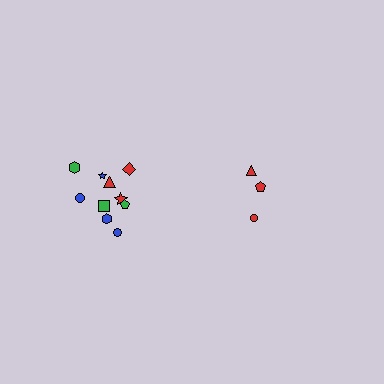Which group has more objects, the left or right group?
The left group.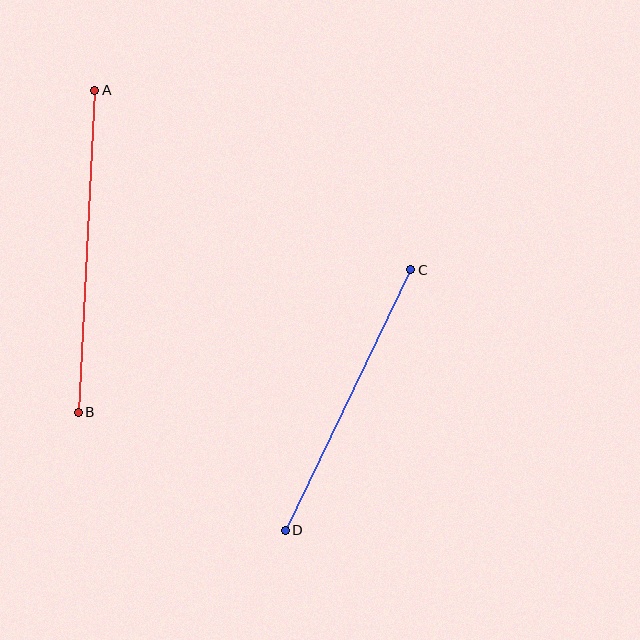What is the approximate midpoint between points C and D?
The midpoint is at approximately (348, 400) pixels.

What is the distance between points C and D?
The distance is approximately 289 pixels.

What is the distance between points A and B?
The distance is approximately 322 pixels.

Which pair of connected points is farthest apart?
Points A and B are farthest apart.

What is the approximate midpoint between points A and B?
The midpoint is at approximately (87, 251) pixels.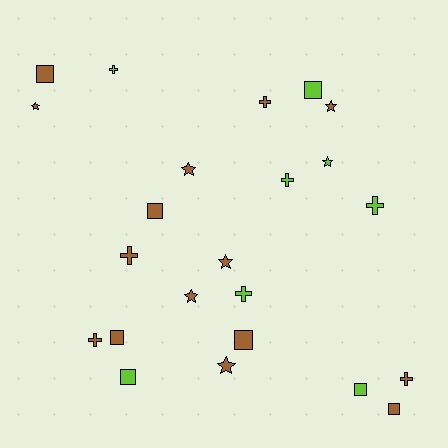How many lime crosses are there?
There are 4 lime crosses.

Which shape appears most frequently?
Square, with 8 objects.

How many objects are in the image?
There are 23 objects.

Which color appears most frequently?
Brown, with 15 objects.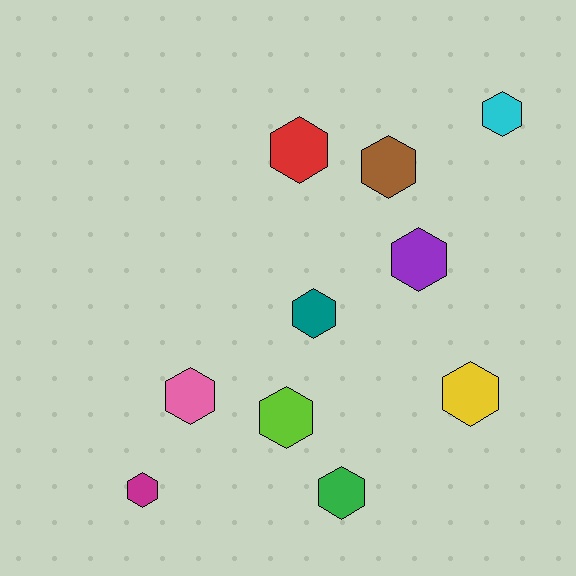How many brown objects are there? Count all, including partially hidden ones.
There is 1 brown object.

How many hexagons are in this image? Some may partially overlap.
There are 10 hexagons.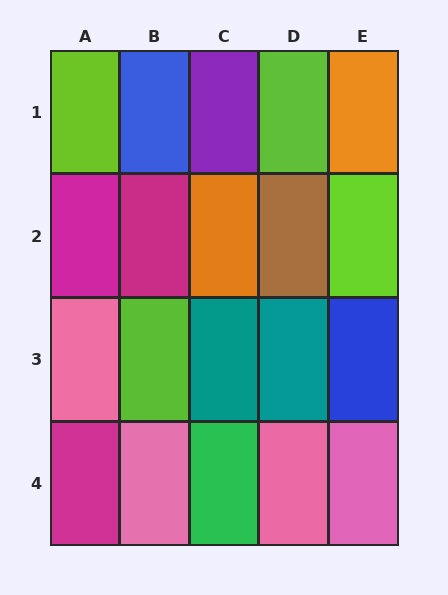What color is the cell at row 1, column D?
Lime.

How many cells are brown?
1 cell is brown.